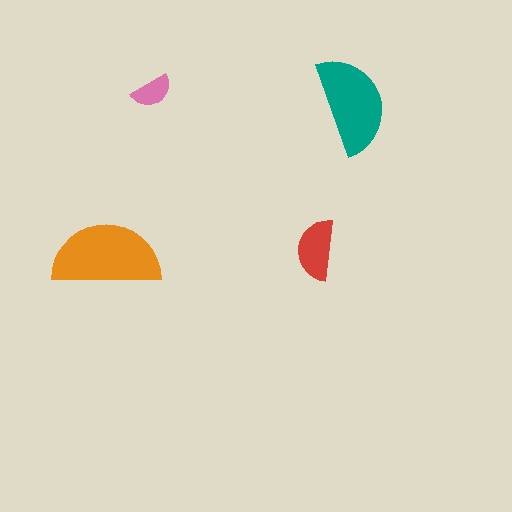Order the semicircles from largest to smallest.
the orange one, the teal one, the red one, the pink one.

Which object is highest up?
The pink semicircle is topmost.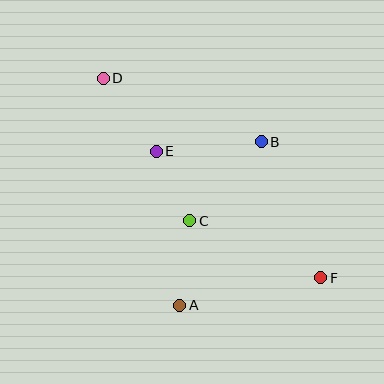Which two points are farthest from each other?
Points D and F are farthest from each other.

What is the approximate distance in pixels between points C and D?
The distance between C and D is approximately 167 pixels.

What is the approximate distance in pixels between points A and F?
The distance between A and F is approximately 144 pixels.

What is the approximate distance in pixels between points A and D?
The distance between A and D is approximately 240 pixels.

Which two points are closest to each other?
Points C and E are closest to each other.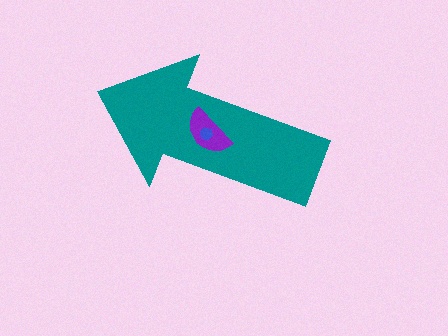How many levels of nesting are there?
3.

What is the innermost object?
The blue hexagon.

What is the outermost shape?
The teal arrow.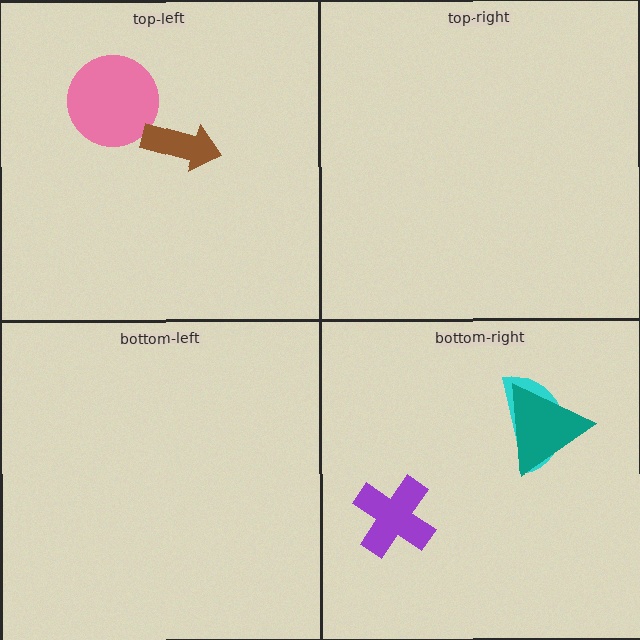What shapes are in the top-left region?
The pink circle, the brown arrow.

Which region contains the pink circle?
The top-left region.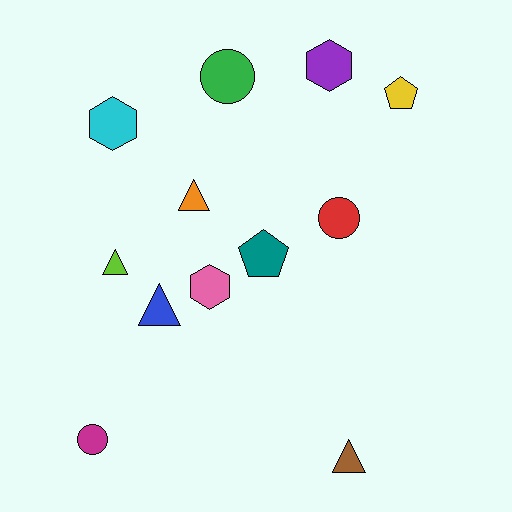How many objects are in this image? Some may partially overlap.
There are 12 objects.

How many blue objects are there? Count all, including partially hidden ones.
There is 1 blue object.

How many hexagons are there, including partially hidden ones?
There are 3 hexagons.